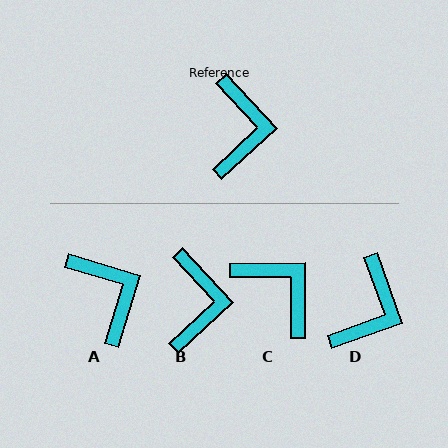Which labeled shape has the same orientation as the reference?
B.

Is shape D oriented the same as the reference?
No, it is off by about 23 degrees.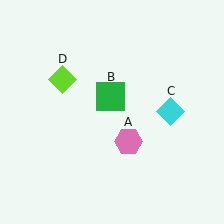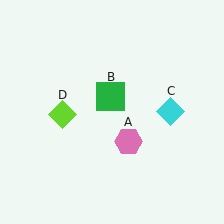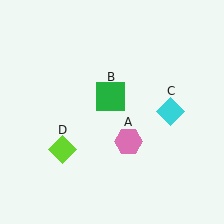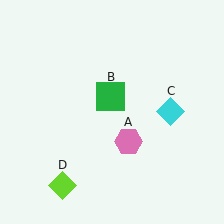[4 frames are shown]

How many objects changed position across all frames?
1 object changed position: lime diamond (object D).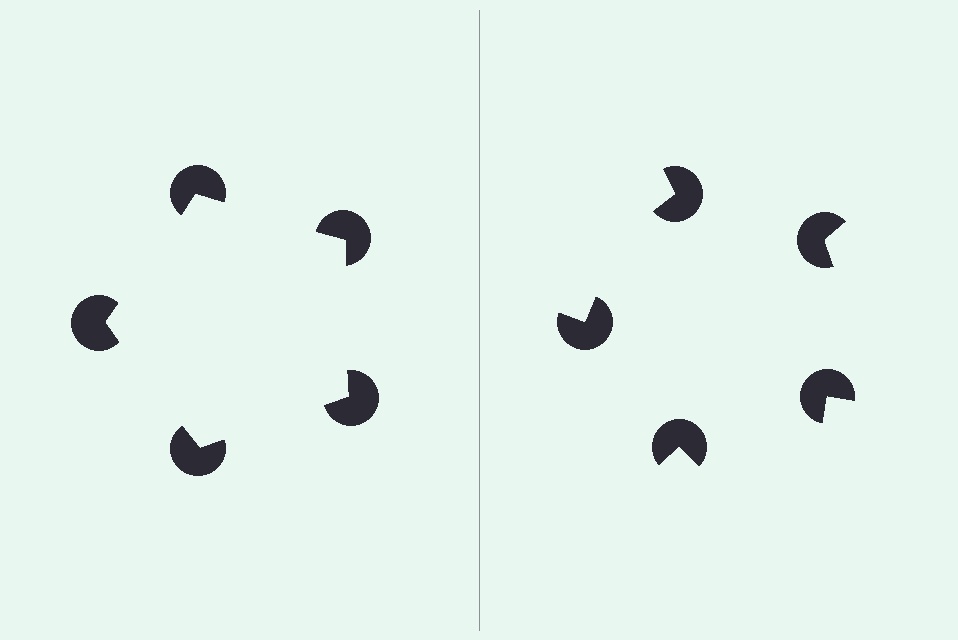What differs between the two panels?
The pac-man discs are positioned identically on both sides; only the wedge orientations differ. On the left they align to a pentagon; on the right they are misaligned.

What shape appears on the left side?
An illusory pentagon.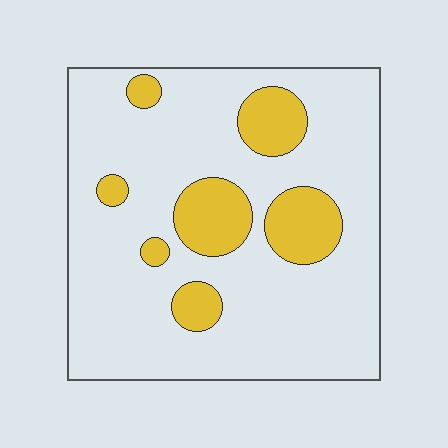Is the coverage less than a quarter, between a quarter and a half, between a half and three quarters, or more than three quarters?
Less than a quarter.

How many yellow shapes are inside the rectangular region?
7.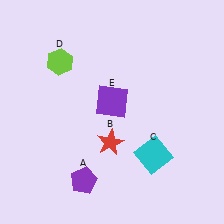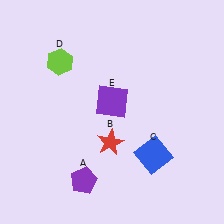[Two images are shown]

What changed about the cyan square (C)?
In Image 1, C is cyan. In Image 2, it changed to blue.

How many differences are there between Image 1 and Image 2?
There is 1 difference between the two images.